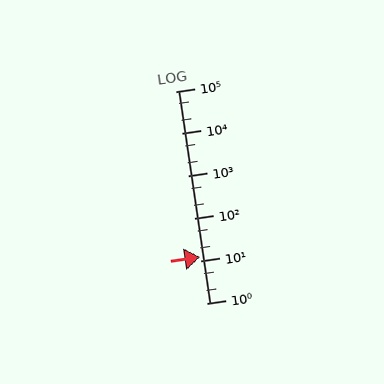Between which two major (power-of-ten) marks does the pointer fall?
The pointer is between 10 and 100.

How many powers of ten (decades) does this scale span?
The scale spans 5 decades, from 1 to 100000.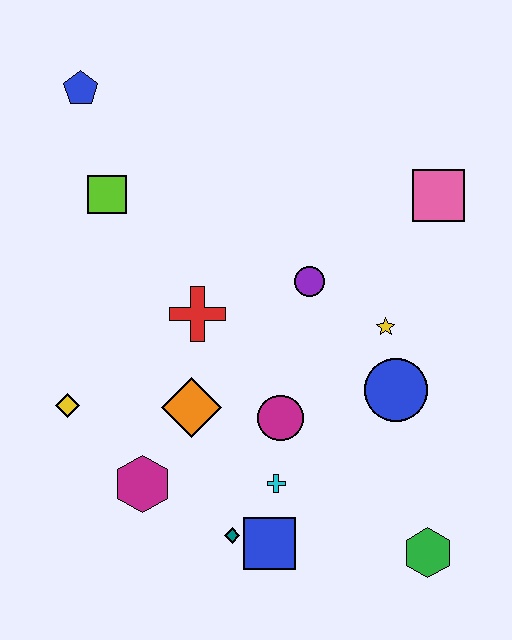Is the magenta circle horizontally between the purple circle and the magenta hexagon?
Yes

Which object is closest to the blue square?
The teal diamond is closest to the blue square.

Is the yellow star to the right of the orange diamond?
Yes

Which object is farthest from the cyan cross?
The blue pentagon is farthest from the cyan cross.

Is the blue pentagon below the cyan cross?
No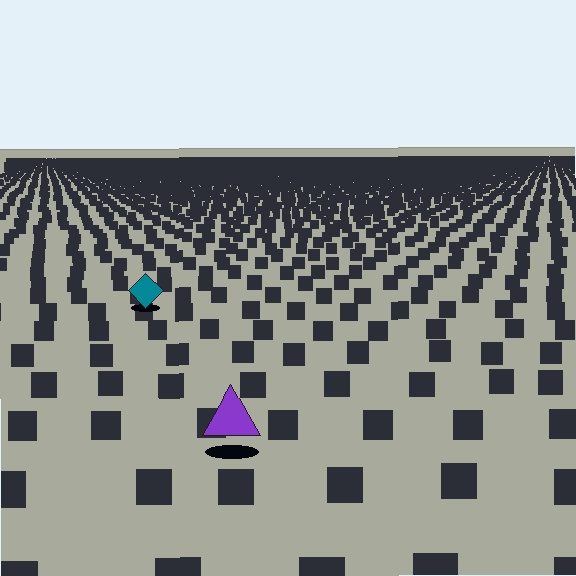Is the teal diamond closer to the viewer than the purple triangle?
No. The purple triangle is closer — you can tell from the texture gradient: the ground texture is coarser near it.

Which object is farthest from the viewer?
The teal diamond is farthest from the viewer. It appears smaller and the ground texture around it is denser.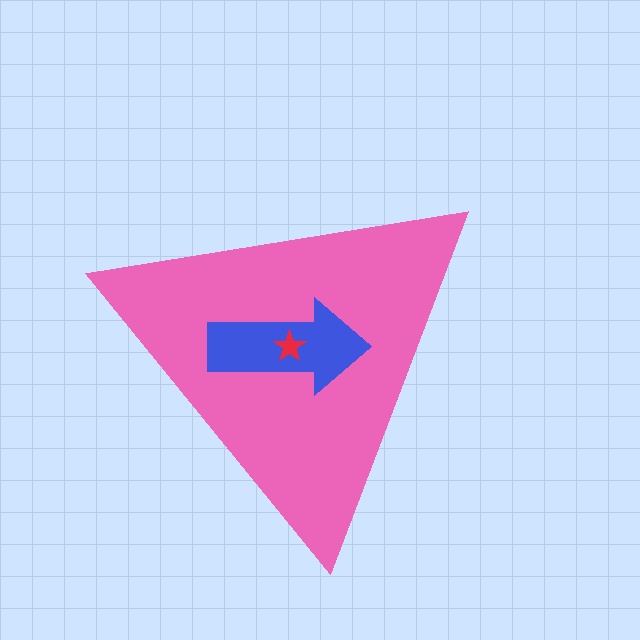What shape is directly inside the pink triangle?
The blue arrow.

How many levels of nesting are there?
3.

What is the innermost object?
The red star.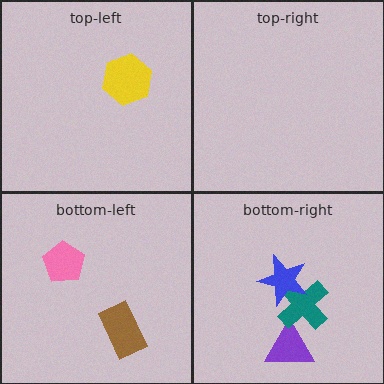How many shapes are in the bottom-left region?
2.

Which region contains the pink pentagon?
The bottom-left region.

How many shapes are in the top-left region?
1.